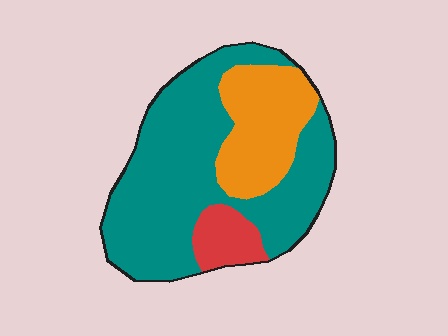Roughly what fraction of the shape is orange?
Orange covers 25% of the shape.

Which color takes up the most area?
Teal, at roughly 65%.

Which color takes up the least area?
Red, at roughly 10%.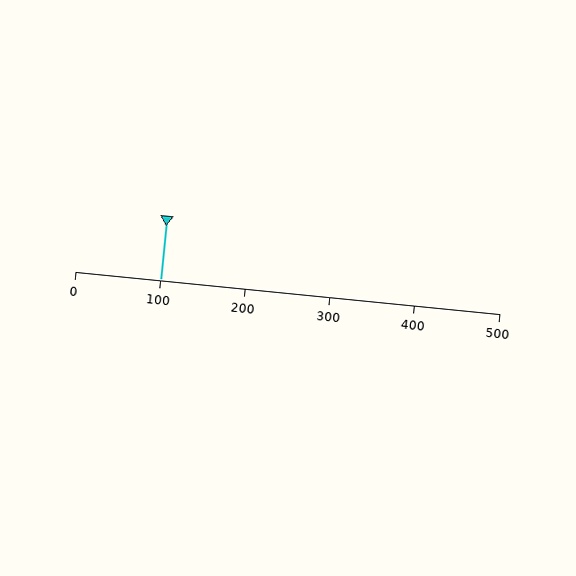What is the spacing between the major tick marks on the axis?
The major ticks are spaced 100 apart.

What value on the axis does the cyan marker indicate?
The marker indicates approximately 100.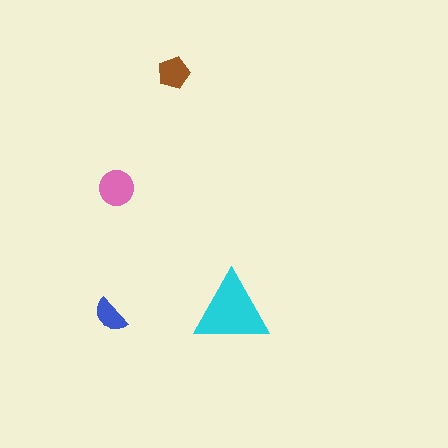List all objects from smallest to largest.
The blue semicircle, the brown pentagon, the pink circle, the cyan triangle.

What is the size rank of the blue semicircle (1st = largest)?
4th.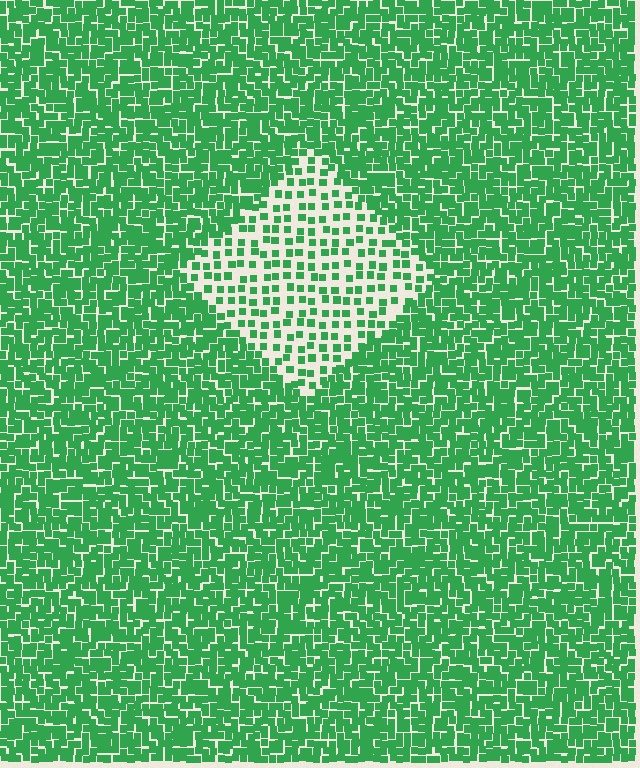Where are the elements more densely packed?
The elements are more densely packed outside the diamond boundary.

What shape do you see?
I see a diamond.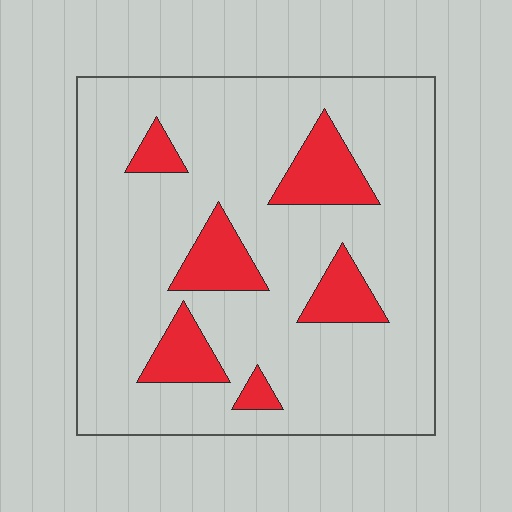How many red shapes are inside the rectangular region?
6.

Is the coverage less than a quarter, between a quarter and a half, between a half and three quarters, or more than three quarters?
Less than a quarter.